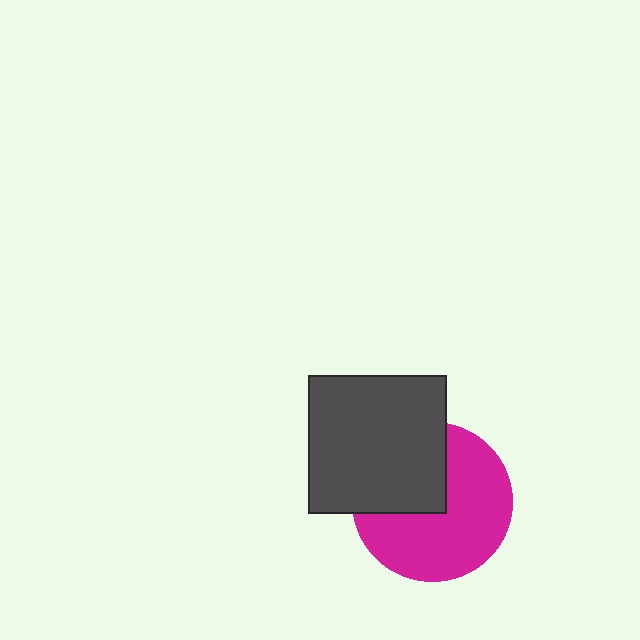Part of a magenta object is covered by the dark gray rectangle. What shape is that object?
It is a circle.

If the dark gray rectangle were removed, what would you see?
You would see the complete magenta circle.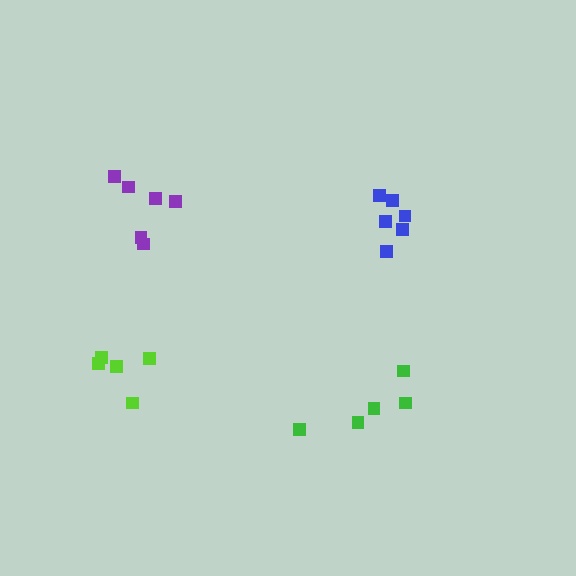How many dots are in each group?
Group 1: 5 dots, Group 2: 6 dots, Group 3: 6 dots, Group 4: 5 dots (22 total).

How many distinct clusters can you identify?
There are 4 distinct clusters.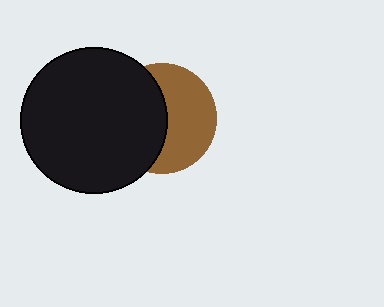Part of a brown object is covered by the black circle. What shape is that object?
It is a circle.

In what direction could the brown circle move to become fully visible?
The brown circle could move right. That would shift it out from behind the black circle entirely.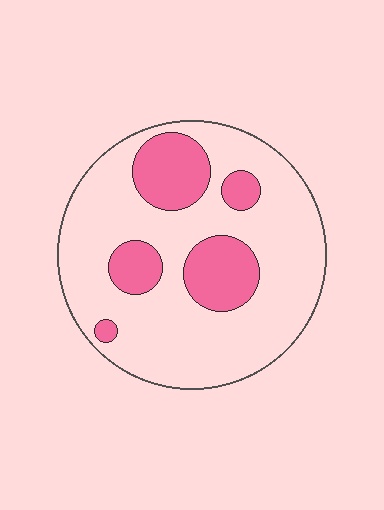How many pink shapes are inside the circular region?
5.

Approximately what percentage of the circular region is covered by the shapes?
Approximately 25%.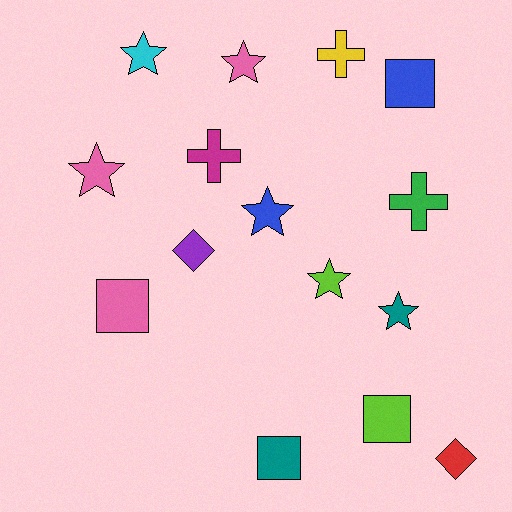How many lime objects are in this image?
There are 2 lime objects.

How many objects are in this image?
There are 15 objects.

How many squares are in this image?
There are 4 squares.